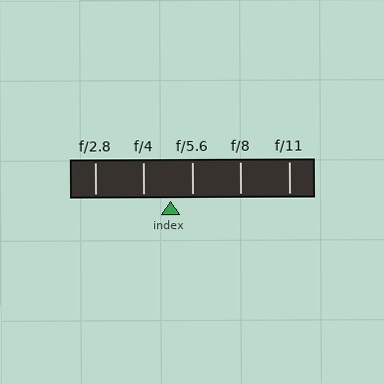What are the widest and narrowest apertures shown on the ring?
The widest aperture shown is f/2.8 and the narrowest is f/11.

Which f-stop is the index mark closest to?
The index mark is closest to f/5.6.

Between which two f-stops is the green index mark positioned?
The index mark is between f/4 and f/5.6.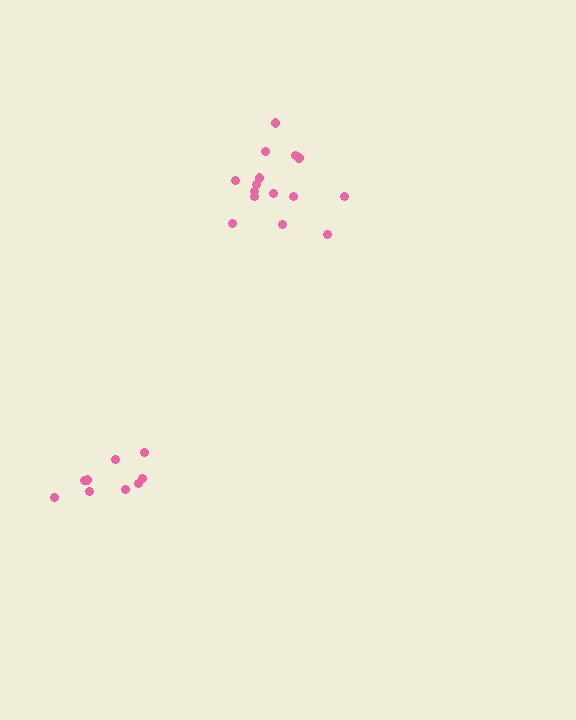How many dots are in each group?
Group 1: 9 dots, Group 2: 15 dots (24 total).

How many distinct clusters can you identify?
There are 2 distinct clusters.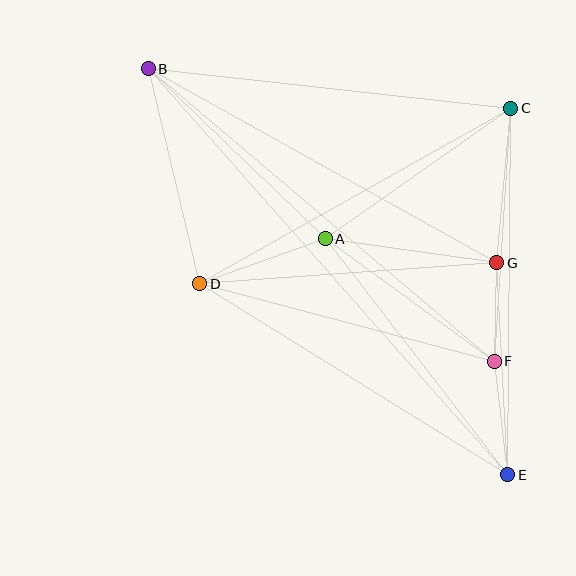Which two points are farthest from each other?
Points B and E are farthest from each other.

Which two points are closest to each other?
Points F and G are closest to each other.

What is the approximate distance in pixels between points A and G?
The distance between A and G is approximately 173 pixels.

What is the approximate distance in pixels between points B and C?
The distance between B and C is approximately 365 pixels.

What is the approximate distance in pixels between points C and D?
The distance between C and D is approximately 357 pixels.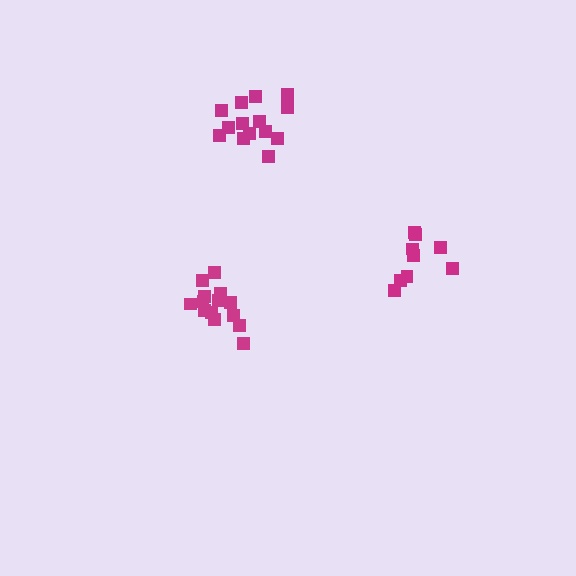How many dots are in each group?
Group 1: 14 dots, Group 2: 14 dots, Group 3: 9 dots (37 total).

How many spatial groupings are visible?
There are 3 spatial groupings.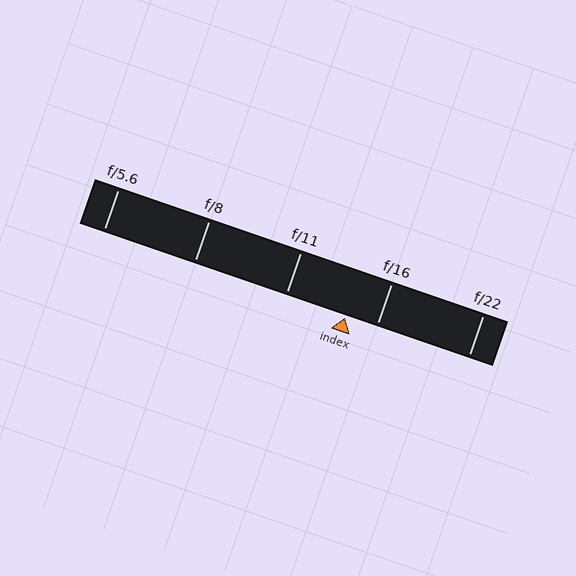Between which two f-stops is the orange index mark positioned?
The index mark is between f/11 and f/16.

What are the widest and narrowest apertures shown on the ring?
The widest aperture shown is f/5.6 and the narrowest is f/22.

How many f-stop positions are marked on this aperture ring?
There are 5 f-stop positions marked.